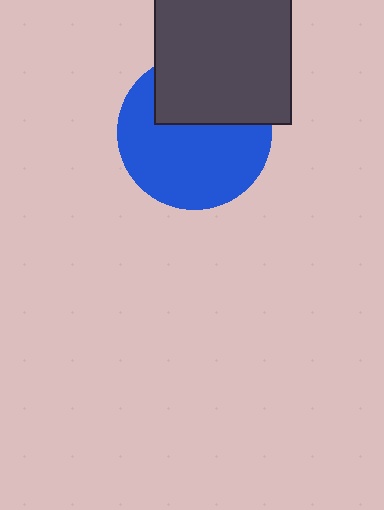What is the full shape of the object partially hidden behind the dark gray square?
The partially hidden object is a blue circle.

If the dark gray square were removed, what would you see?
You would see the complete blue circle.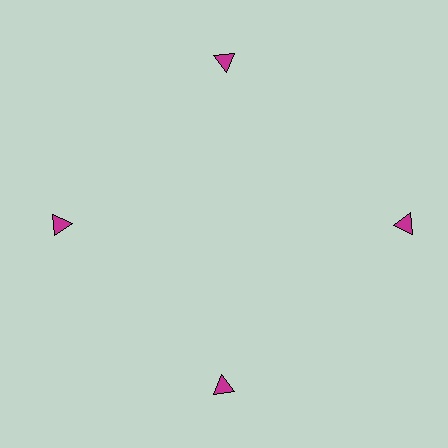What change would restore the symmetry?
The symmetry would be restored by moving it inward, back onto the ring so that all 4 triangles sit at equal angles and equal distance from the center.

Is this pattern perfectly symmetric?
No. The 4 magenta triangles are arranged in a ring, but one element near the 3 o'clock position is pushed outward from the center, breaking the 4-fold rotational symmetry.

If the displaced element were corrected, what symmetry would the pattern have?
It would have 4-fold rotational symmetry — the pattern would map onto itself every 90 degrees.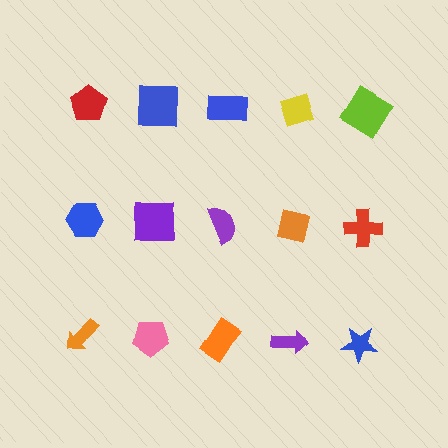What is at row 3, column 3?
An orange rectangle.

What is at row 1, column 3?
A blue rectangle.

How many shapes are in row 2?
5 shapes.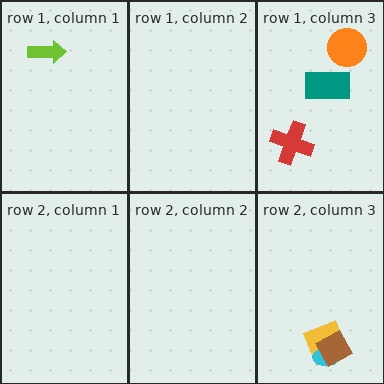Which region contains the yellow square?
The row 2, column 3 region.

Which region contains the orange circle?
The row 1, column 3 region.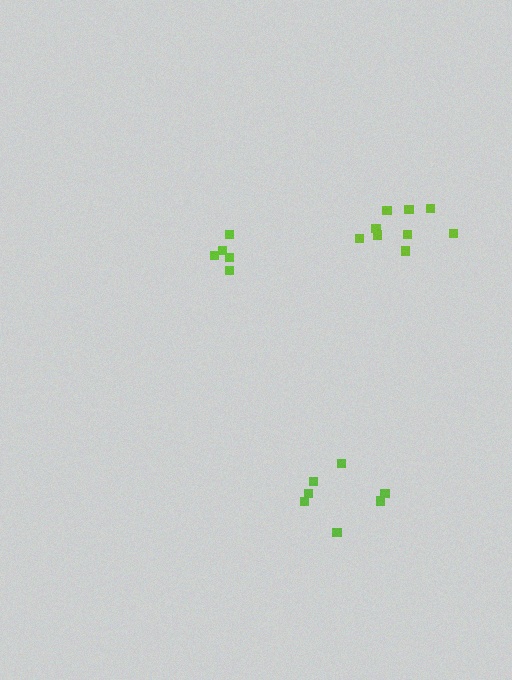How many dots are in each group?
Group 1: 9 dots, Group 2: 7 dots, Group 3: 5 dots (21 total).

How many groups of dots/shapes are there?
There are 3 groups.